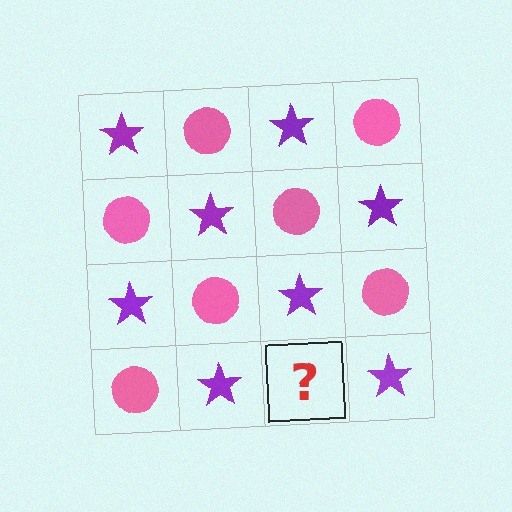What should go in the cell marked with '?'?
The missing cell should contain a pink circle.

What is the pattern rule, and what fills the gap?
The rule is that it alternates purple star and pink circle in a checkerboard pattern. The gap should be filled with a pink circle.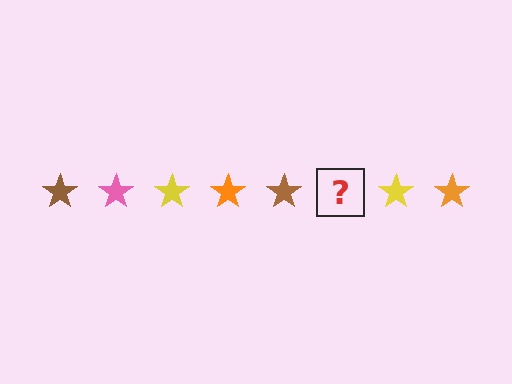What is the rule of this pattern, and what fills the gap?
The rule is that the pattern cycles through brown, pink, yellow, orange stars. The gap should be filled with a pink star.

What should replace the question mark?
The question mark should be replaced with a pink star.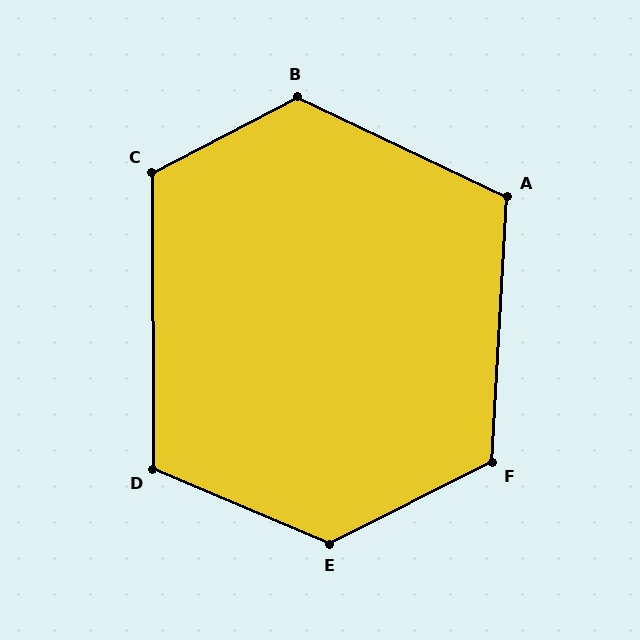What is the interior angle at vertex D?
Approximately 113 degrees (obtuse).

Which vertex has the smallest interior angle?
A, at approximately 112 degrees.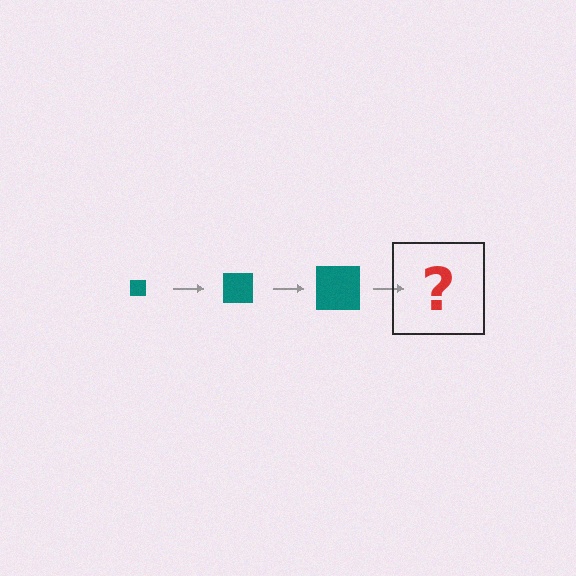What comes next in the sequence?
The next element should be a teal square, larger than the previous one.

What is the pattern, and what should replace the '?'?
The pattern is that the square gets progressively larger each step. The '?' should be a teal square, larger than the previous one.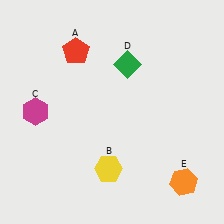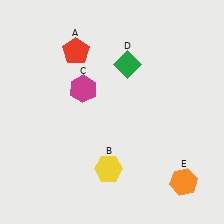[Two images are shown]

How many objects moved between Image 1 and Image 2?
1 object moved between the two images.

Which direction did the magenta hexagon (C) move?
The magenta hexagon (C) moved right.